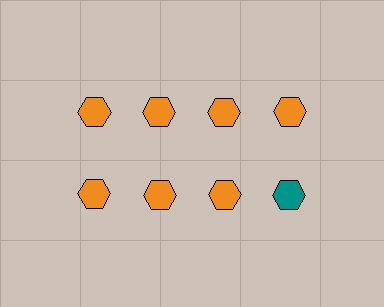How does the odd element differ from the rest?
It has a different color: teal instead of orange.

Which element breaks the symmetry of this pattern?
The teal hexagon in the second row, second from right column breaks the symmetry. All other shapes are orange hexagons.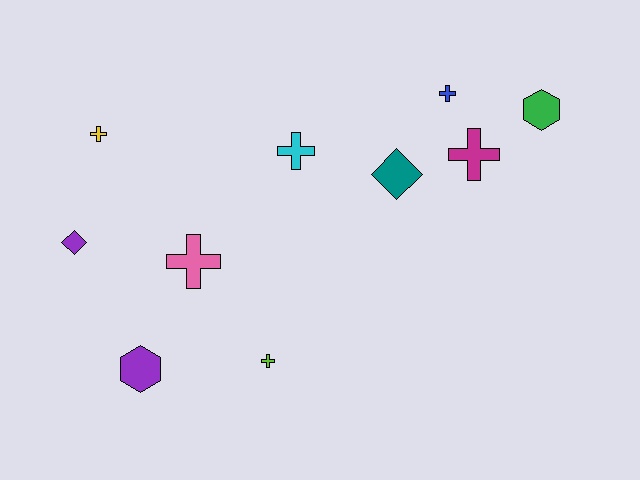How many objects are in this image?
There are 10 objects.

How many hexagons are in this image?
There are 2 hexagons.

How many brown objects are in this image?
There are no brown objects.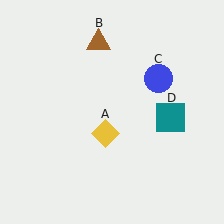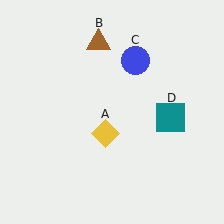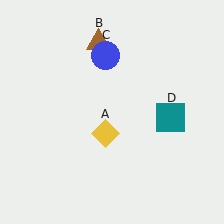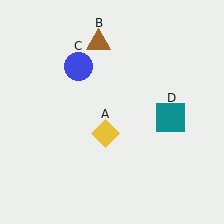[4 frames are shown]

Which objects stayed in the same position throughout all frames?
Yellow diamond (object A) and brown triangle (object B) and teal square (object D) remained stationary.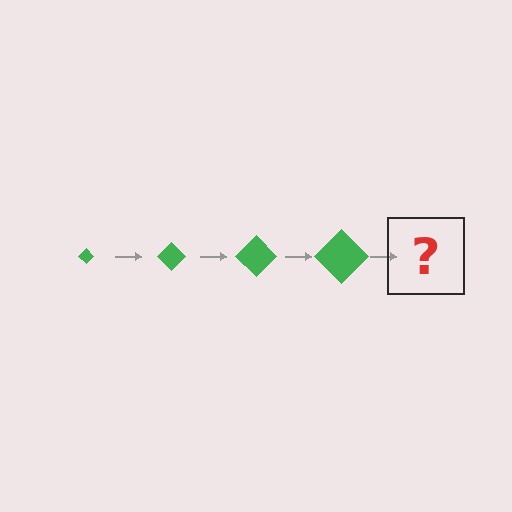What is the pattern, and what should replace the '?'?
The pattern is that the diamond gets progressively larger each step. The '?' should be a green diamond, larger than the previous one.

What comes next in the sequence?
The next element should be a green diamond, larger than the previous one.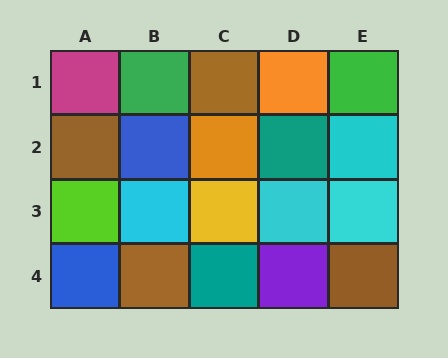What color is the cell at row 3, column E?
Cyan.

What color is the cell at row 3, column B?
Cyan.